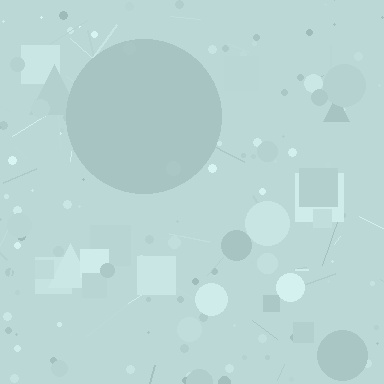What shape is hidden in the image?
A circle is hidden in the image.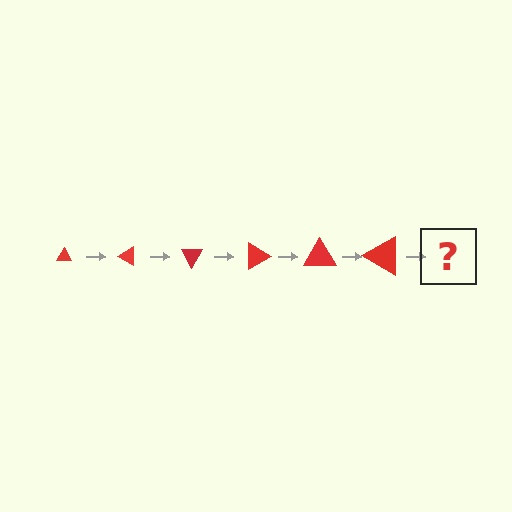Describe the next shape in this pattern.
It should be a triangle, larger than the previous one and rotated 180 degrees from the start.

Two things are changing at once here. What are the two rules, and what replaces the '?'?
The two rules are that the triangle grows larger each step and it rotates 30 degrees each step. The '?' should be a triangle, larger than the previous one and rotated 180 degrees from the start.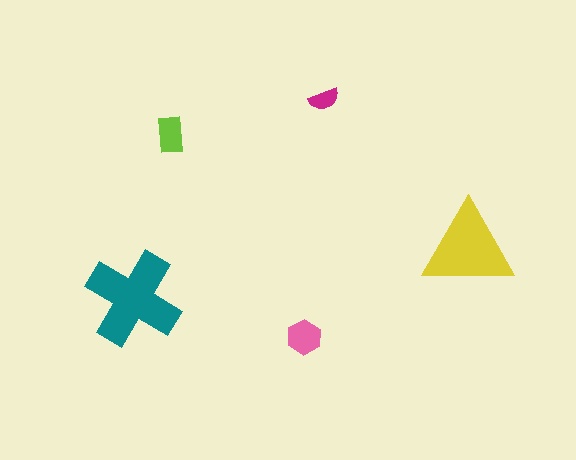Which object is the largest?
The teal cross.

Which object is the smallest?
The magenta semicircle.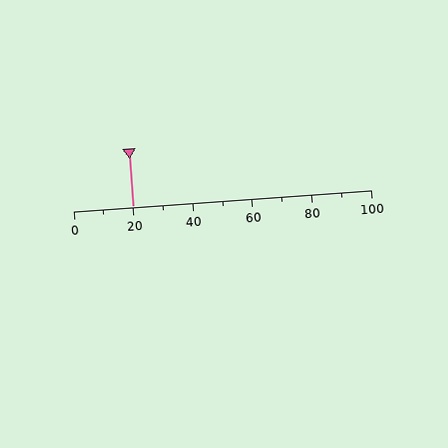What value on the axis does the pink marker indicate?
The marker indicates approximately 20.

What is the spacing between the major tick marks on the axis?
The major ticks are spaced 20 apart.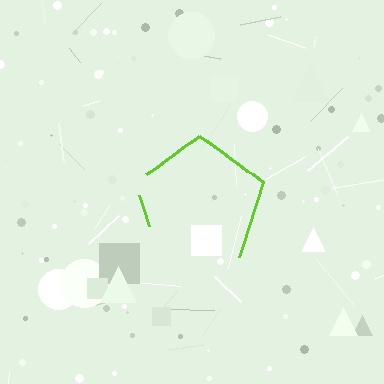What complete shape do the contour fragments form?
The contour fragments form a pentagon.